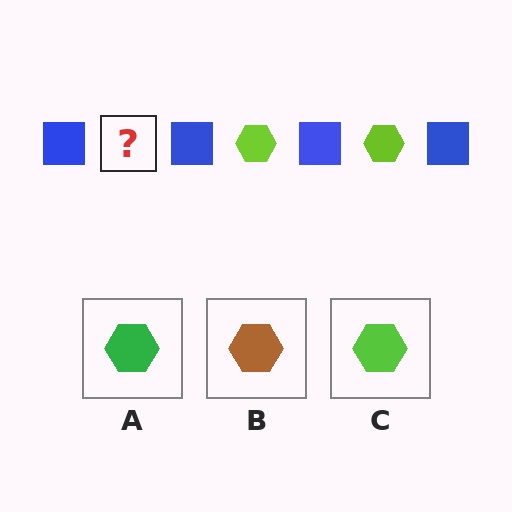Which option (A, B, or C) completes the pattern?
C.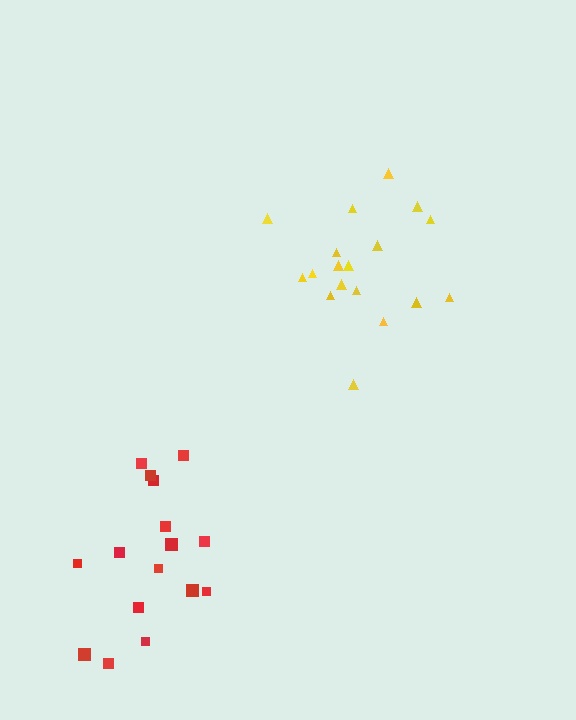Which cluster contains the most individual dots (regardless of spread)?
Yellow (18).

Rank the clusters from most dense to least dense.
yellow, red.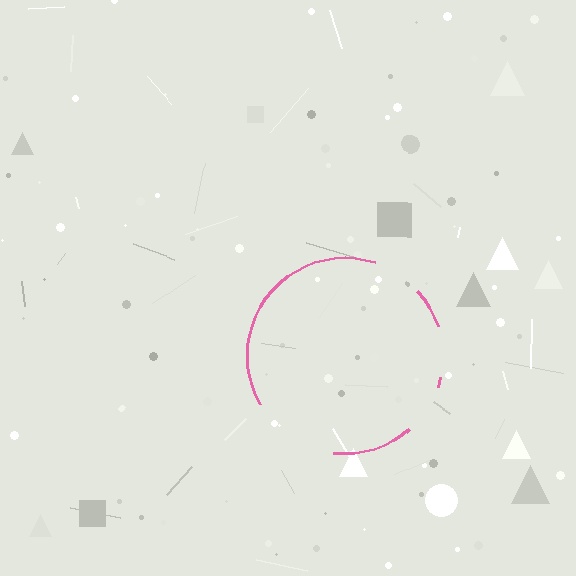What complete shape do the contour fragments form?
The contour fragments form a circle.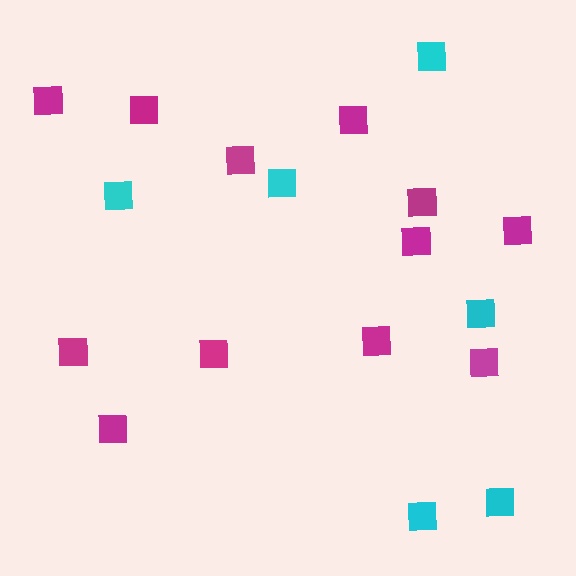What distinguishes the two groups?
There are 2 groups: one group of magenta squares (12) and one group of cyan squares (6).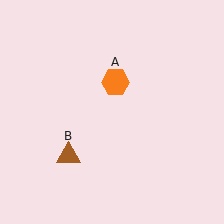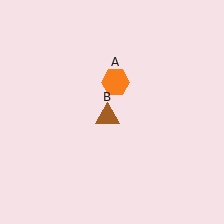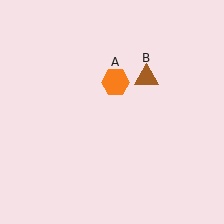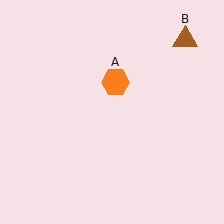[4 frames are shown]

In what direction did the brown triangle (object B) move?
The brown triangle (object B) moved up and to the right.